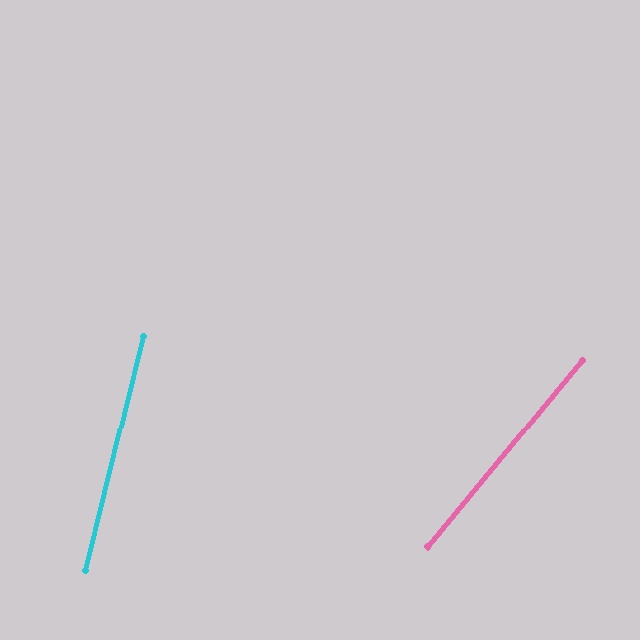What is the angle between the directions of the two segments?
Approximately 26 degrees.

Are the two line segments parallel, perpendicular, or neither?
Neither parallel nor perpendicular — they differ by about 26°.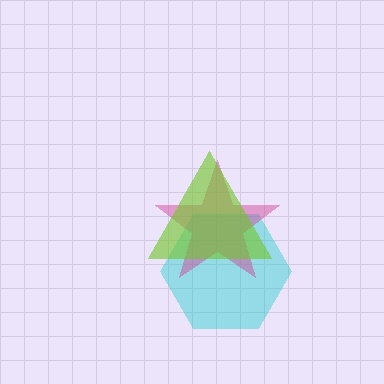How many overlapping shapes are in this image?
There are 3 overlapping shapes in the image.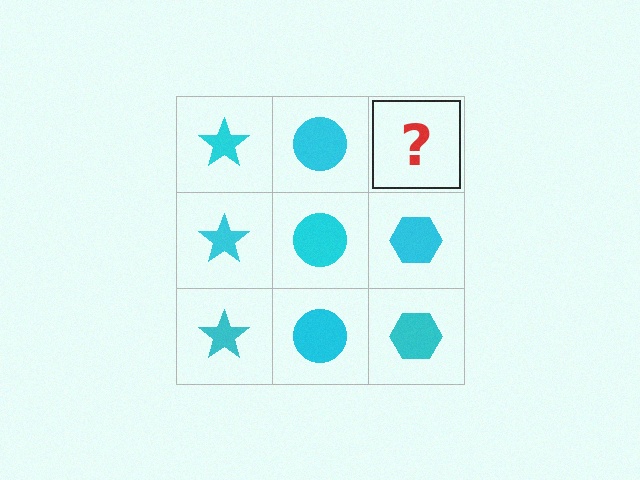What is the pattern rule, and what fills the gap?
The rule is that each column has a consistent shape. The gap should be filled with a cyan hexagon.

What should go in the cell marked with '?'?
The missing cell should contain a cyan hexagon.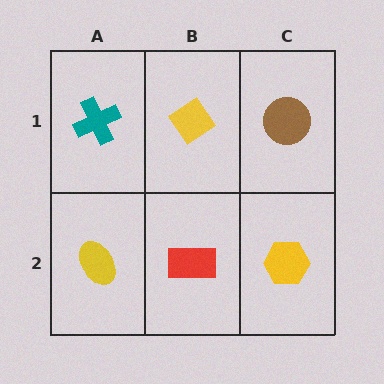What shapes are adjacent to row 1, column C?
A yellow hexagon (row 2, column C), a yellow diamond (row 1, column B).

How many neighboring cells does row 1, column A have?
2.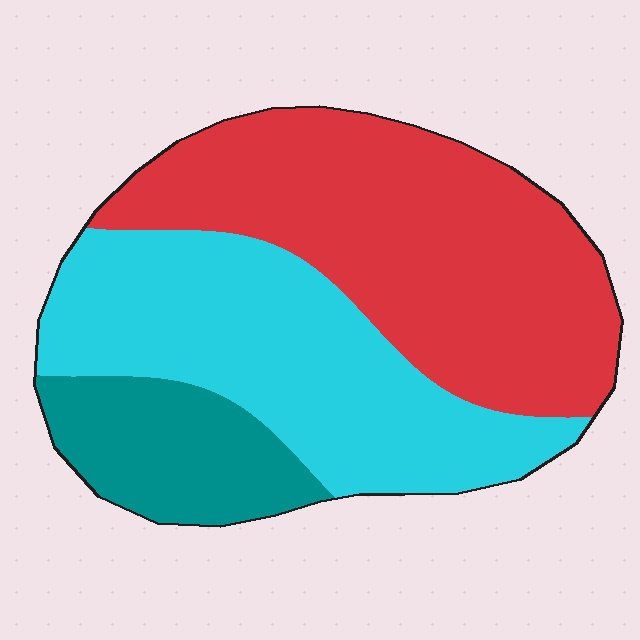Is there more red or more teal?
Red.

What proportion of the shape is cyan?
Cyan takes up about three eighths (3/8) of the shape.